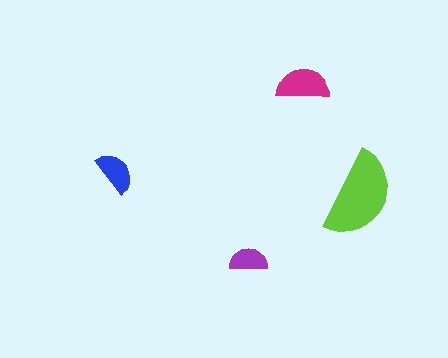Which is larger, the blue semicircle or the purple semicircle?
The blue one.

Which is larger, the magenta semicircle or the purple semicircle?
The magenta one.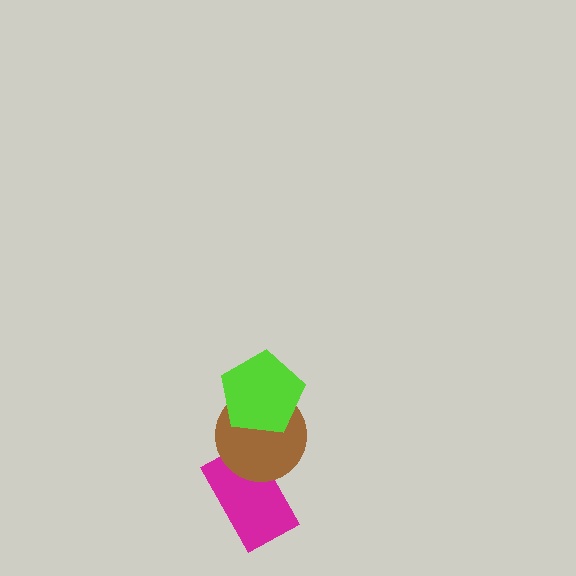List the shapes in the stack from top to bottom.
From top to bottom: the lime pentagon, the brown circle, the magenta rectangle.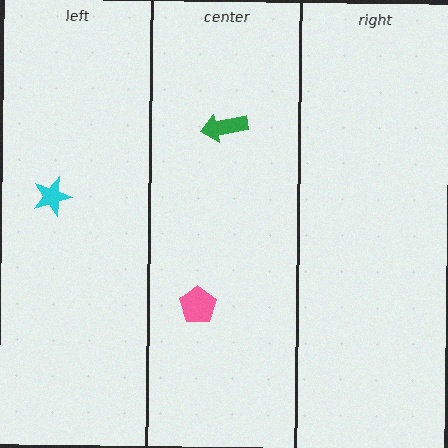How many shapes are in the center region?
2.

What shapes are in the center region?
The pink pentagon, the green arrow.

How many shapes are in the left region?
1.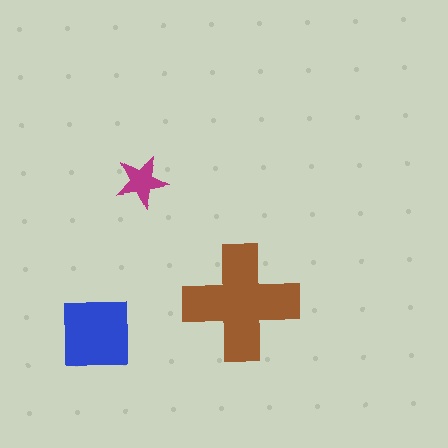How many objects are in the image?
There are 3 objects in the image.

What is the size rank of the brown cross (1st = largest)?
1st.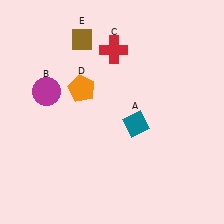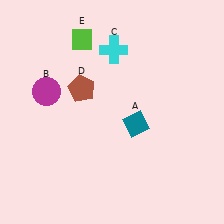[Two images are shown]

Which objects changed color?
C changed from red to cyan. D changed from orange to brown. E changed from brown to lime.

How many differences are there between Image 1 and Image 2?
There are 3 differences between the two images.